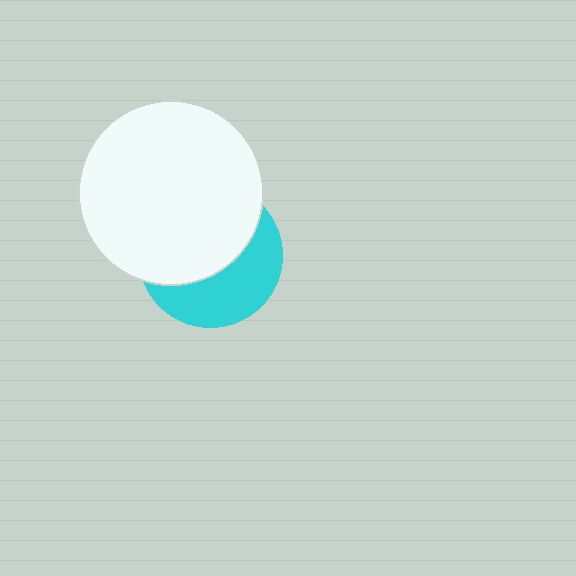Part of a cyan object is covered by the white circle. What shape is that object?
It is a circle.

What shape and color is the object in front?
The object in front is a white circle.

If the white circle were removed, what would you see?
You would see the complete cyan circle.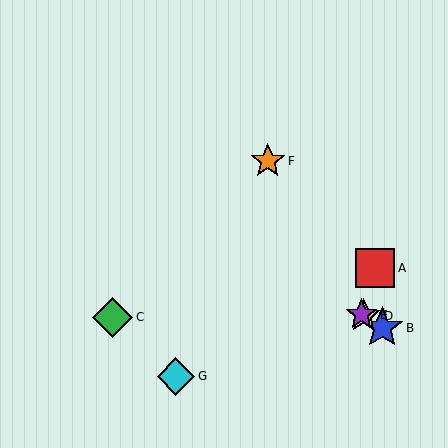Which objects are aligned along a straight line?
Objects B, D, E are aligned along a straight line.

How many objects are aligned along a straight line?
3 objects (B, D, E) are aligned along a straight line.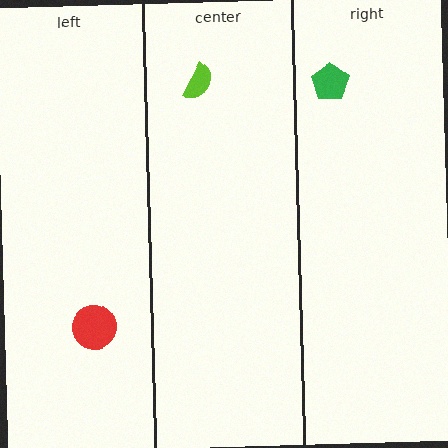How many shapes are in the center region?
1.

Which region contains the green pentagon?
The right region.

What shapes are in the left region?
The red circle.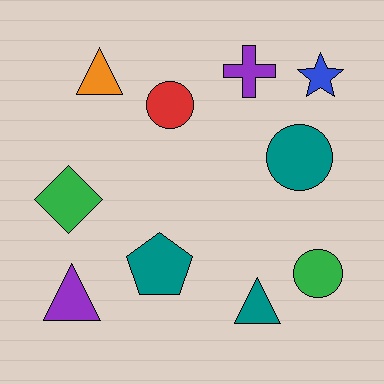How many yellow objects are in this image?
There are no yellow objects.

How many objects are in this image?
There are 10 objects.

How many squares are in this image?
There are no squares.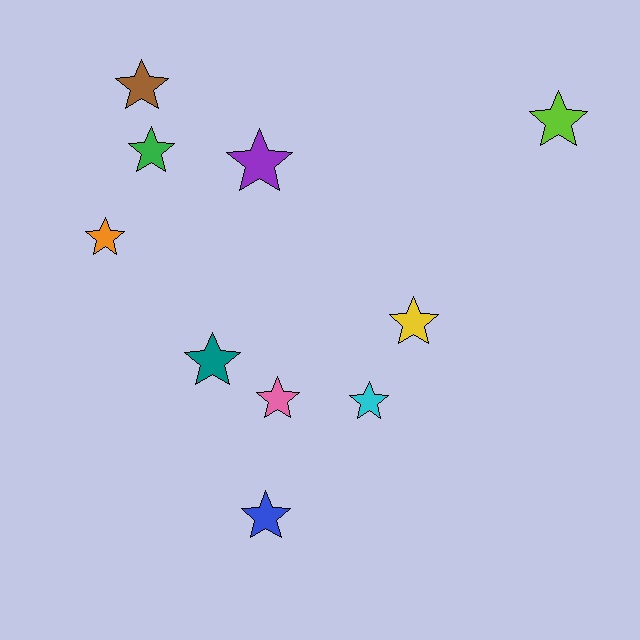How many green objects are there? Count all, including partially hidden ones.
There is 1 green object.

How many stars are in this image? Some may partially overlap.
There are 10 stars.